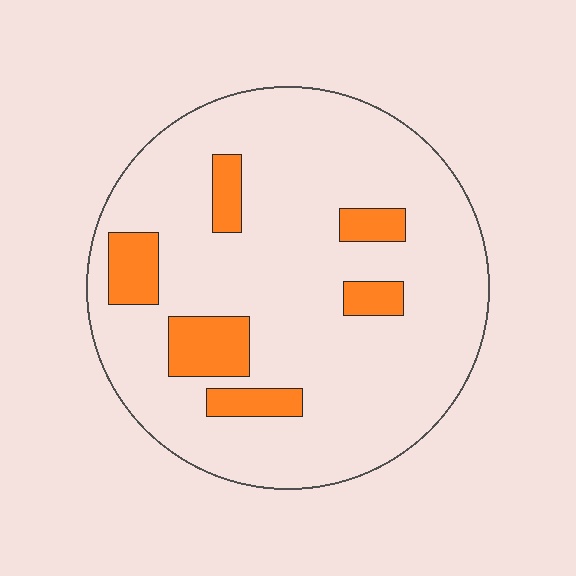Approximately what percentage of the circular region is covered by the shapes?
Approximately 15%.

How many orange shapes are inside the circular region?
6.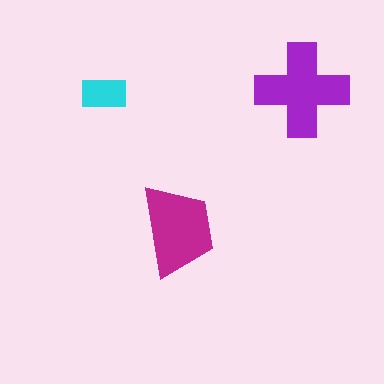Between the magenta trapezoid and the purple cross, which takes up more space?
The purple cross.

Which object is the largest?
The purple cross.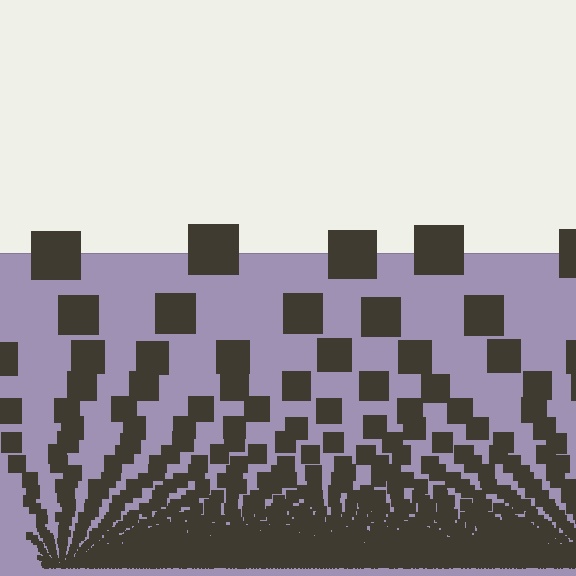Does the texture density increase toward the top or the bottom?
Density increases toward the bottom.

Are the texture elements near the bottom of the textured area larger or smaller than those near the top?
Smaller. The gradient is inverted — elements near the bottom are smaller and denser.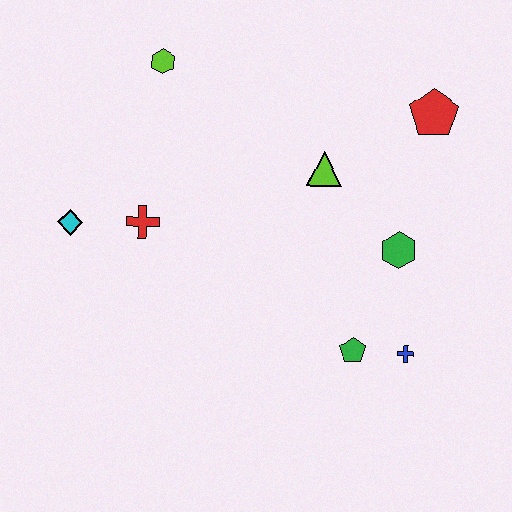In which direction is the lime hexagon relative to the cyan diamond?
The lime hexagon is above the cyan diamond.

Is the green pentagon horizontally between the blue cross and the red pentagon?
No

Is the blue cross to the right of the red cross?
Yes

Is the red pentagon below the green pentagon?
No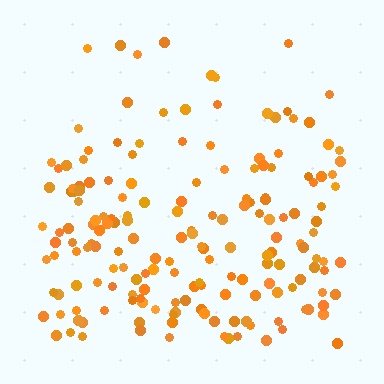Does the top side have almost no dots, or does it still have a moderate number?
Still a moderate number, just noticeably fewer than the bottom.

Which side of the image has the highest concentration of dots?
The bottom.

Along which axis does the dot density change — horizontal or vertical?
Vertical.